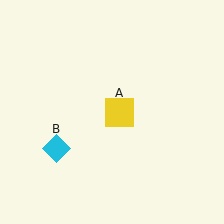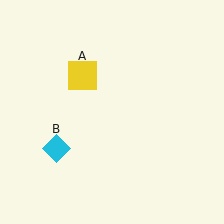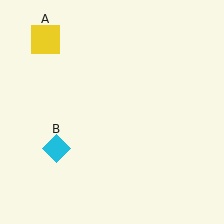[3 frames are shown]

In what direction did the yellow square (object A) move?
The yellow square (object A) moved up and to the left.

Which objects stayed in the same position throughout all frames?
Cyan diamond (object B) remained stationary.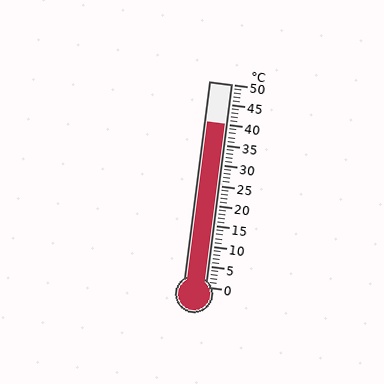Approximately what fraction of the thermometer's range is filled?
The thermometer is filled to approximately 80% of its range.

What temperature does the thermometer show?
The thermometer shows approximately 40°C.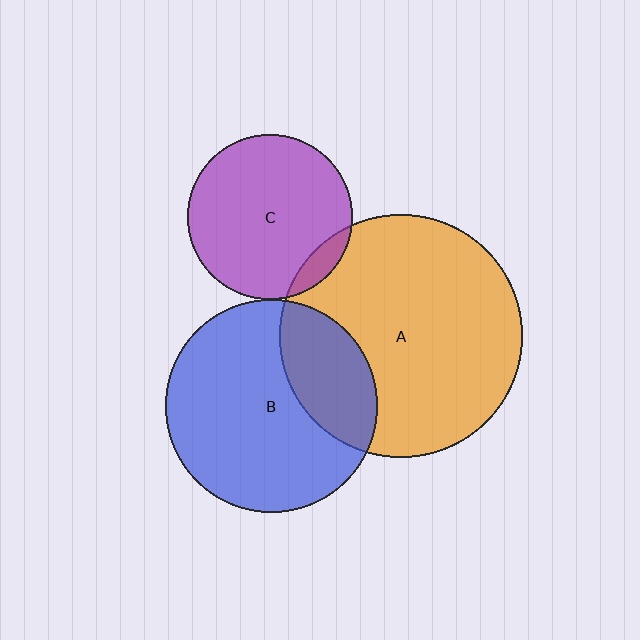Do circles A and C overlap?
Yes.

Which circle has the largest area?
Circle A (orange).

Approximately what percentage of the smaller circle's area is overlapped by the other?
Approximately 10%.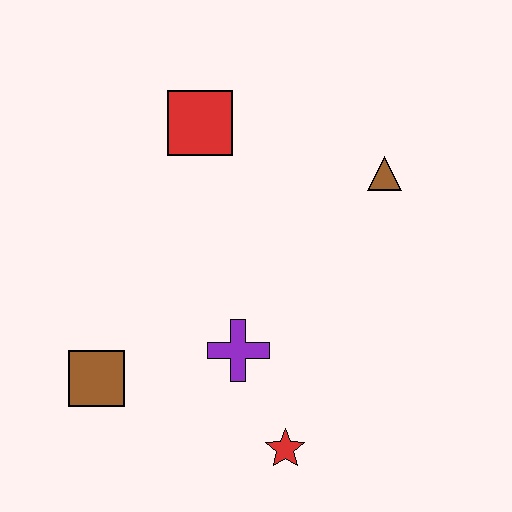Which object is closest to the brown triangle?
The red square is closest to the brown triangle.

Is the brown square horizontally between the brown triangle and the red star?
No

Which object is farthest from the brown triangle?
The brown square is farthest from the brown triangle.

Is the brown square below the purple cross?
Yes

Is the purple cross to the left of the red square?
No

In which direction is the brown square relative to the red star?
The brown square is to the left of the red star.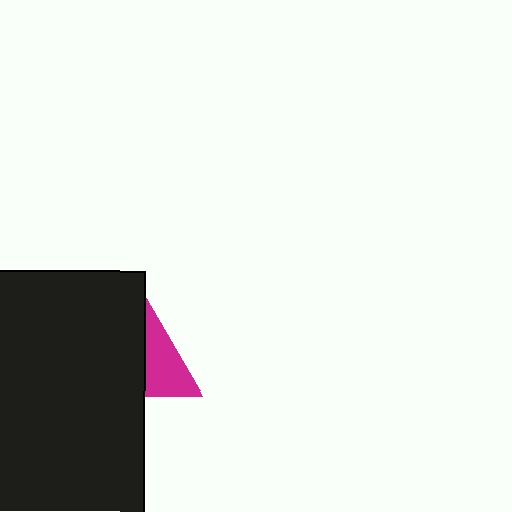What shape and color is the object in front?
The object in front is a black rectangle.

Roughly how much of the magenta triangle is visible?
A small part of it is visible (roughly 42%).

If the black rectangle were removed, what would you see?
You would see the complete magenta triangle.